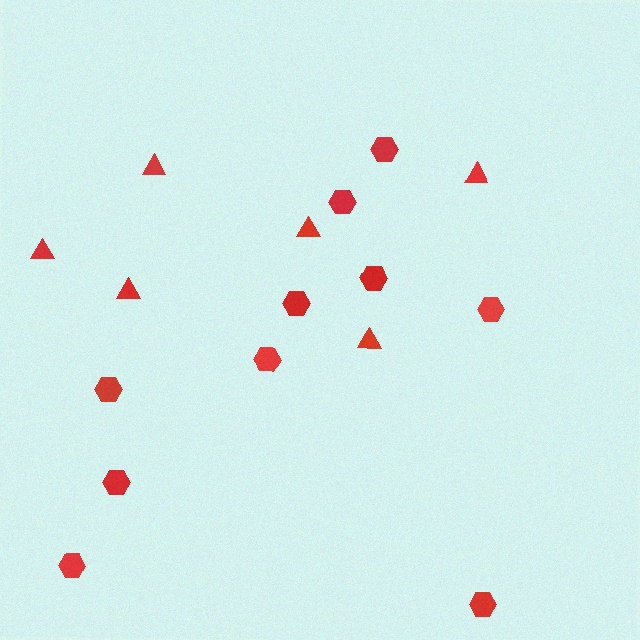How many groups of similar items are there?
There are 2 groups: one group of triangles (6) and one group of hexagons (10).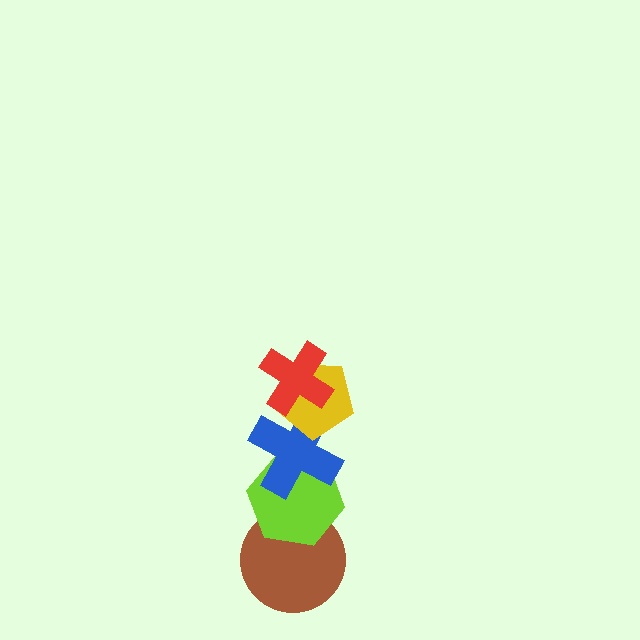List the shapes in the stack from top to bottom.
From top to bottom: the red cross, the yellow pentagon, the blue cross, the lime hexagon, the brown circle.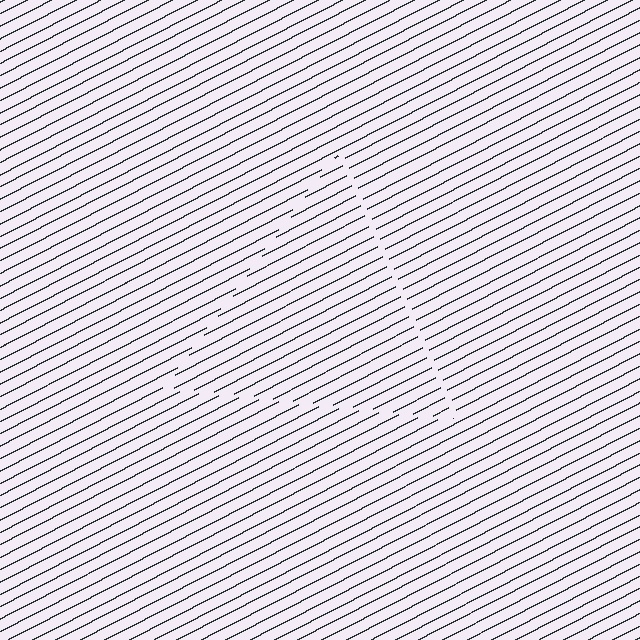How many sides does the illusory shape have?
3 sides — the line-ends trace a triangle.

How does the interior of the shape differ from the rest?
The interior of the shape contains the same grating, shifted by half a period — the contour is defined by the phase discontinuity where line-ends from the inner and outer gratings abut.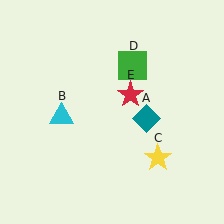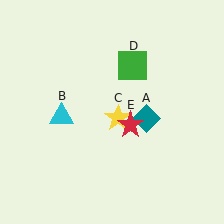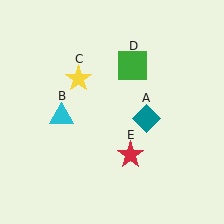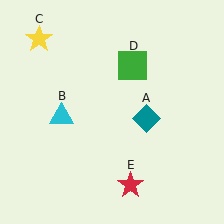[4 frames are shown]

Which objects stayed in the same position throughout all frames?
Teal diamond (object A) and cyan triangle (object B) and green square (object D) remained stationary.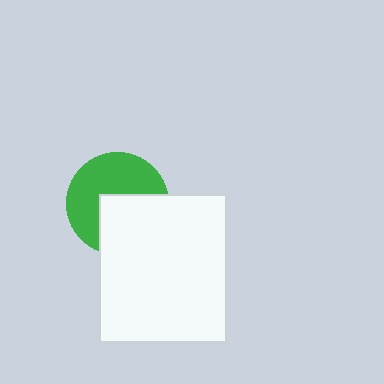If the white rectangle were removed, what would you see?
You would see the complete green circle.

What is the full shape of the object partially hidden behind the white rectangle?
The partially hidden object is a green circle.